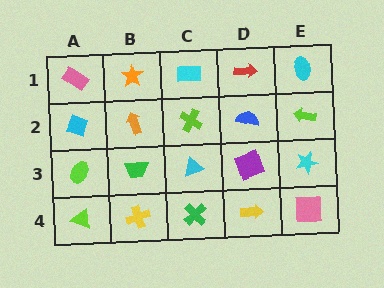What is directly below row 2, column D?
A purple square.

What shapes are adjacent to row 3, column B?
An orange arrow (row 2, column B), a yellow cross (row 4, column B), a lime ellipse (row 3, column A), a cyan triangle (row 3, column C).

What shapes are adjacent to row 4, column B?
A green trapezoid (row 3, column B), a lime triangle (row 4, column A), a green cross (row 4, column C).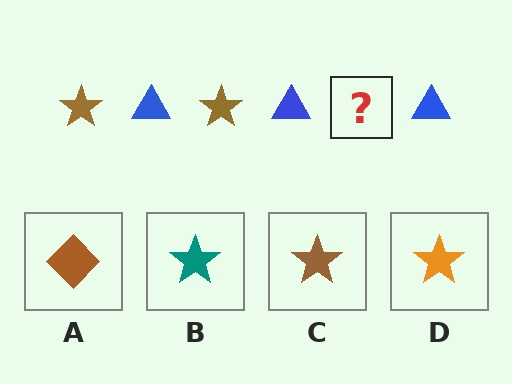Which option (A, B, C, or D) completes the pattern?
C.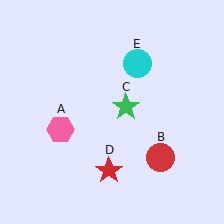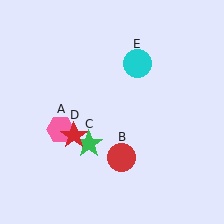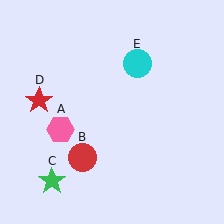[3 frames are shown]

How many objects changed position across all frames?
3 objects changed position: red circle (object B), green star (object C), red star (object D).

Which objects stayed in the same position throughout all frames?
Pink hexagon (object A) and cyan circle (object E) remained stationary.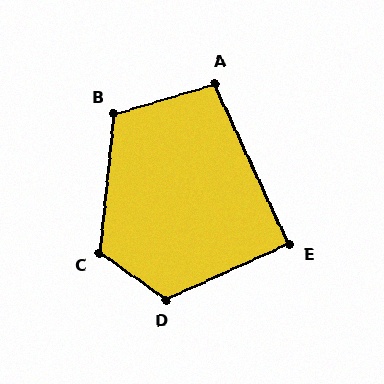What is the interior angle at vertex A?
Approximately 98 degrees (obtuse).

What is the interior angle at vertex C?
Approximately 119 degrees (obtuse).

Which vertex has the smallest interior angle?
E, at approximately 89 degrees.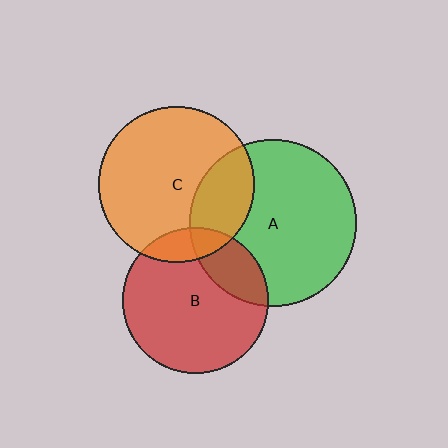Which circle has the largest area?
Circle A (green).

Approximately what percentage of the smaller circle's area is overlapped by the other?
Approximately 25%.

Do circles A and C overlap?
Yes.